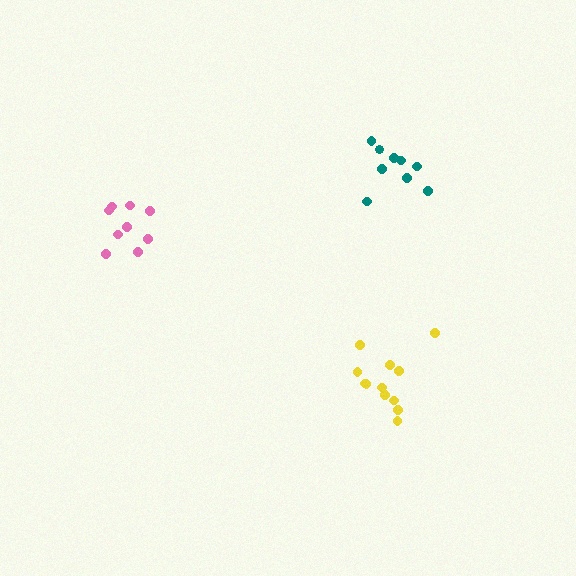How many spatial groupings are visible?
There are 3 spatial groupings.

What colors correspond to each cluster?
The clusters are colored: teal, yellow, pink.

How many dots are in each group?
Group 1: 9 dots, Group 2: 12 dots, Group 3: 9 dots (30 total).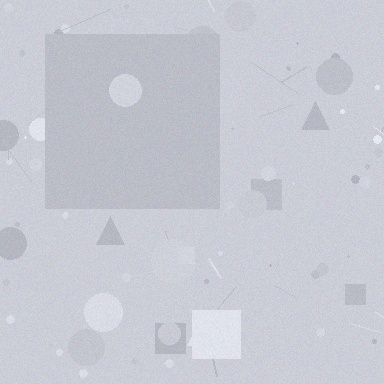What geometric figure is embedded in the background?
A square is embedded in the background.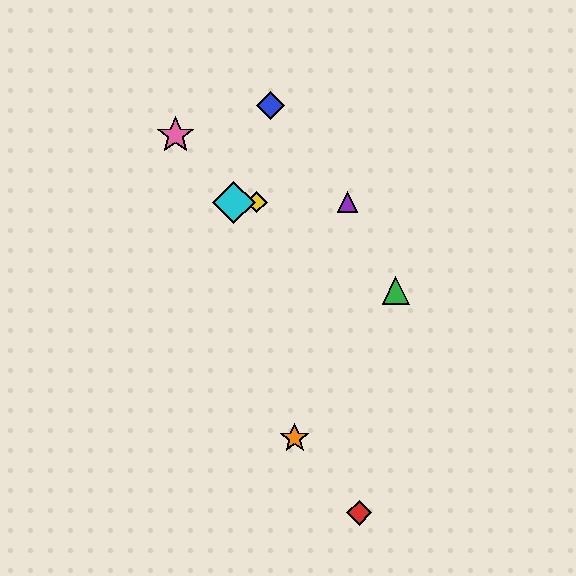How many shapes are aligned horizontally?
3 shapes (the yellow diamond, the purple triangle, the cyan diamond) are aligned horizontally.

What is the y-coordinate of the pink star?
The pink star is at y≈135.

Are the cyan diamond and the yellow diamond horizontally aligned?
Yes, both are at y≈202.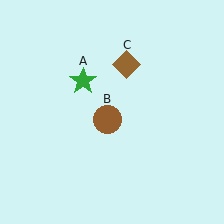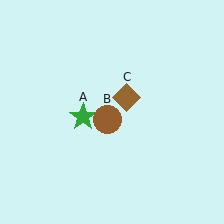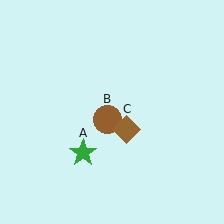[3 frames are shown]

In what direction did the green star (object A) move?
The green star (object A) moved down.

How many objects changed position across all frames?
2 objects changed position: green star (object A), brown diamond (object C).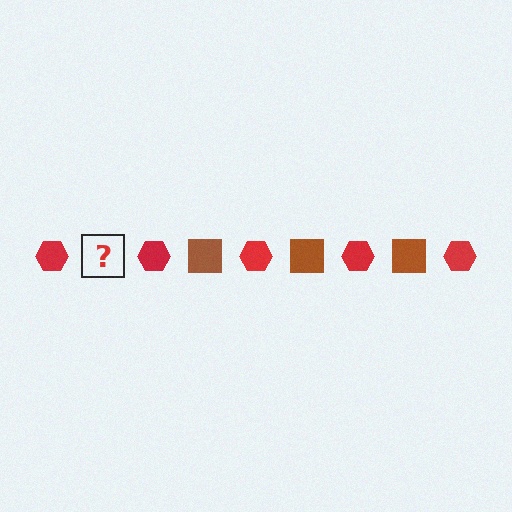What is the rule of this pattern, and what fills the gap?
The rule is that the pattern alternates between red hexagon and brown square. The gap should be filled with a brown square.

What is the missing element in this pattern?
The missing element is a brown square.